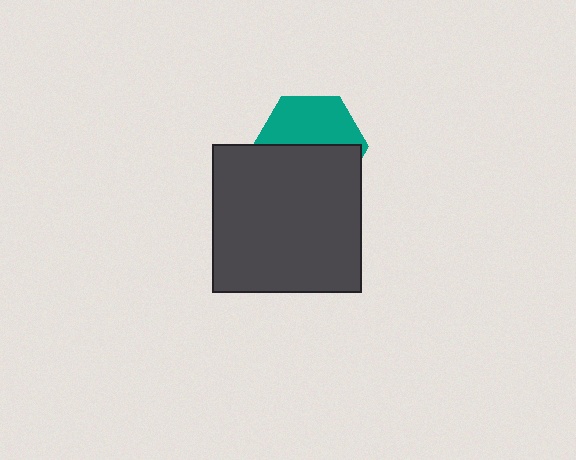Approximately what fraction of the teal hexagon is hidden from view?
Roughly 53% of the teal hexagon is hidden behind the dark gray square.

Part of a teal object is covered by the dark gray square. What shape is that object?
It is a hexagon.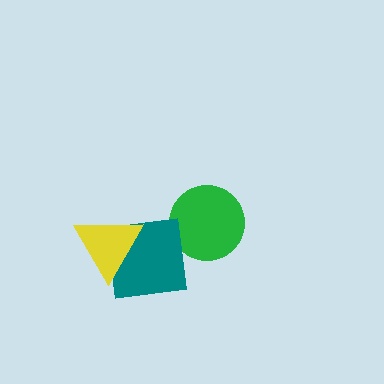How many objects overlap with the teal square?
1 object overlaps with the teal square.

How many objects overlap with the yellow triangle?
1 object overlaps with the yellow triangle.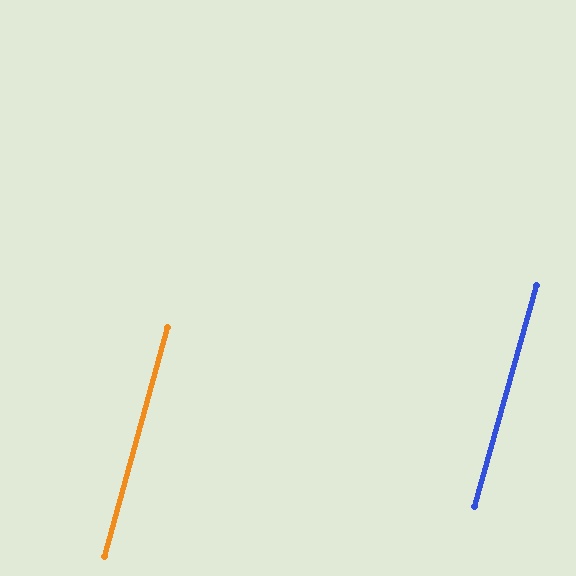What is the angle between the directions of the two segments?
Approximately 0 degrees.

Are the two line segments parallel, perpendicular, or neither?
Parallel — their directions differ by only 0.3°.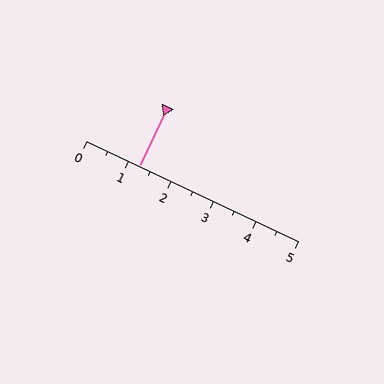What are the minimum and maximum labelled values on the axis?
The axis runs from 0 to 5.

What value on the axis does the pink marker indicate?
The marker indicates approximately 1.2.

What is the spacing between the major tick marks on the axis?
The major ticks are spaced 1 apart.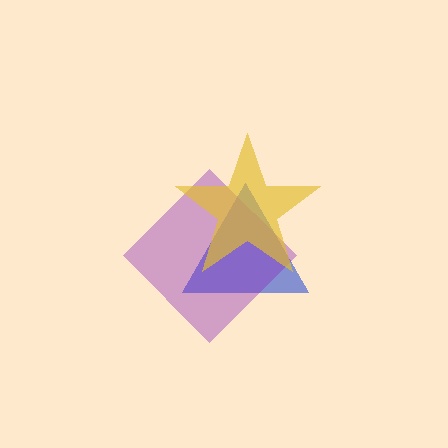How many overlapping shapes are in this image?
There are 3 overlapping shapes in the image.